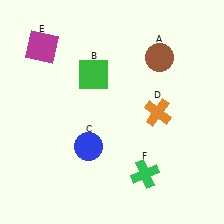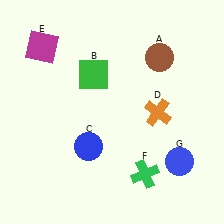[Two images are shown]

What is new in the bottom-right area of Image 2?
A blue circle (G) was added in the bottom-right area of Image 2.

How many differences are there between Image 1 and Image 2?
There is 1 difference between the two images.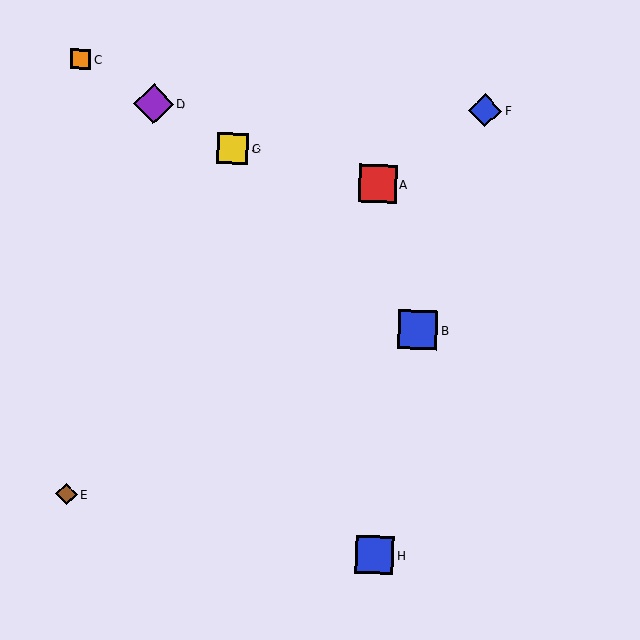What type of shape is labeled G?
Shape G is a yellow square.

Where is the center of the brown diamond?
The center of the brown diamond is at (66, 494).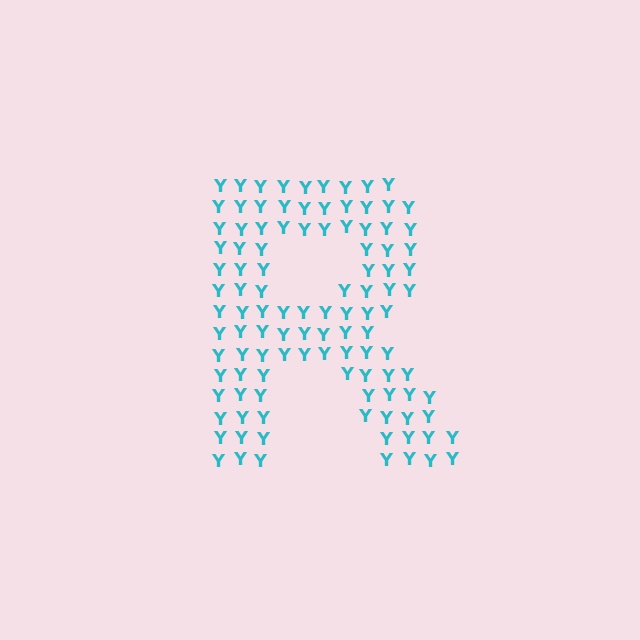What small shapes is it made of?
It is made of small letter Y's.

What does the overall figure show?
The overall figure shows the letter R.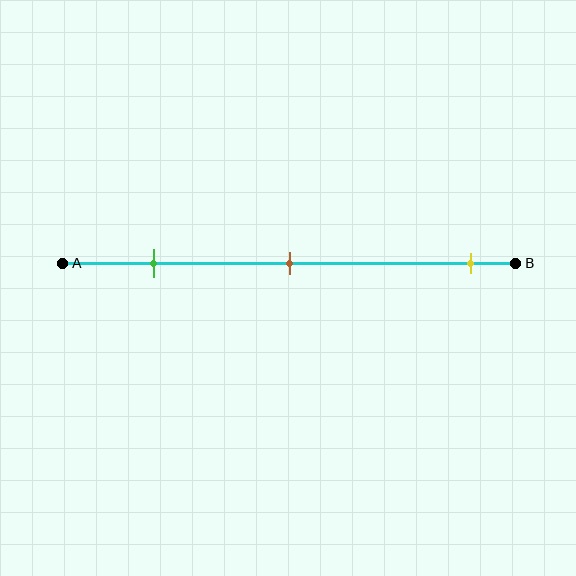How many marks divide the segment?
There are 3 marks dividing the segment.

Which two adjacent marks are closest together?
The green and brown marks are the closest adjacent pair.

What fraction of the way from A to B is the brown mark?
The brown mark is approximately 50% (0.5) of the way from A to B.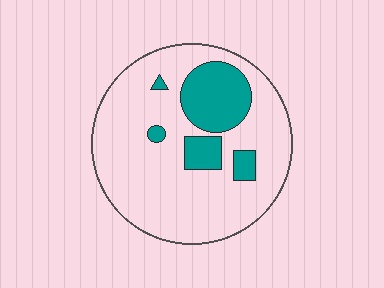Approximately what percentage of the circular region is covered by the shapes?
Approximately 20%.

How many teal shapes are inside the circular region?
5.